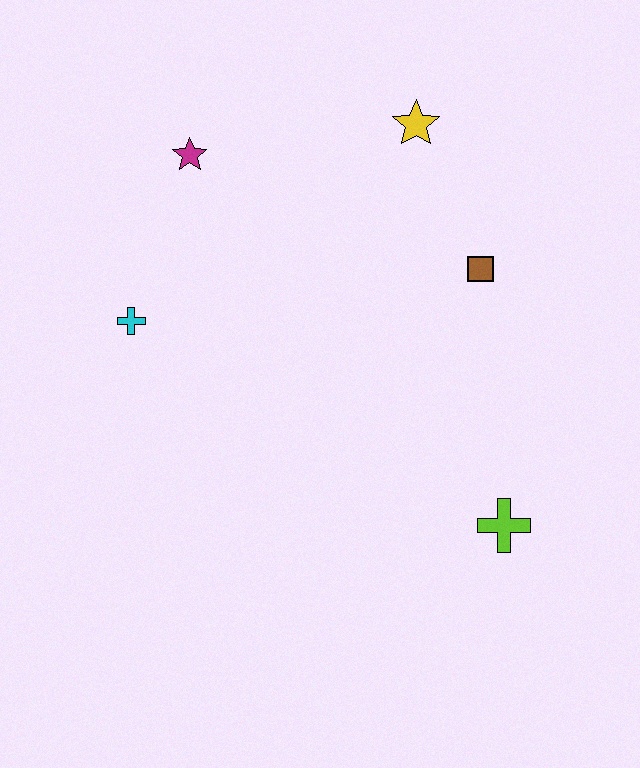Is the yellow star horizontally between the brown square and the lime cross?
No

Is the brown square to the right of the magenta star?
Yes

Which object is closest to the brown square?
The yellow star is closest to the brown square.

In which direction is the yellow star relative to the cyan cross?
The yellow star is to the right of the cyan cross.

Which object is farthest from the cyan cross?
The lime cross is farthest from the cyan cross.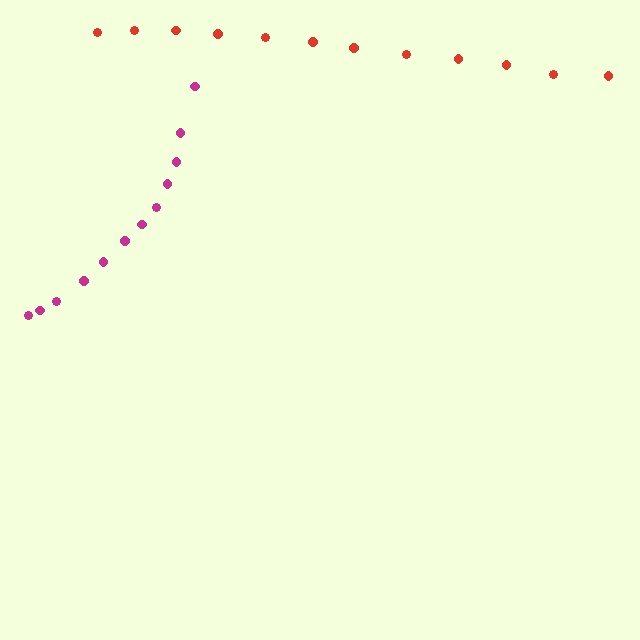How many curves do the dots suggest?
There are 2 distinct paths.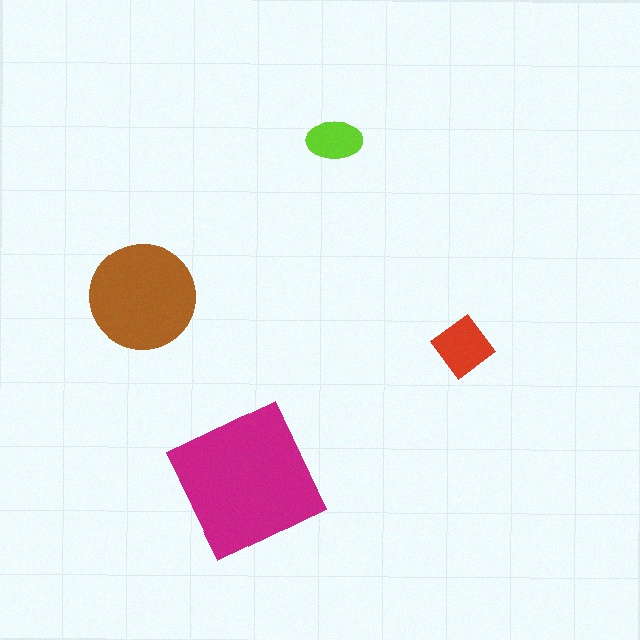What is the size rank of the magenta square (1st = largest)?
1st.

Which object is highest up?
The lime ellipse is topmost.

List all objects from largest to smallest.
The magenta square, the brown circle, the red diamond, the lime ellipse.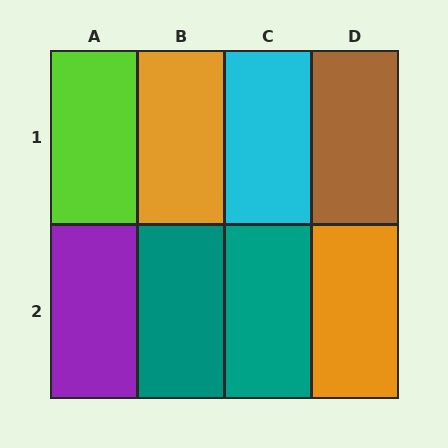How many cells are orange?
2 cells are orange.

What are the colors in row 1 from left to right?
Lime, orange, cyan, brown.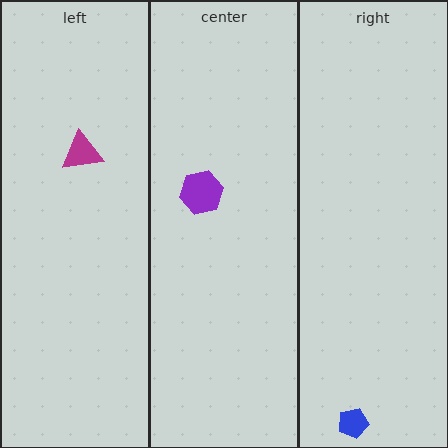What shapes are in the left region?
The magenta triangle.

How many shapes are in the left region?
1.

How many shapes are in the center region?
1.